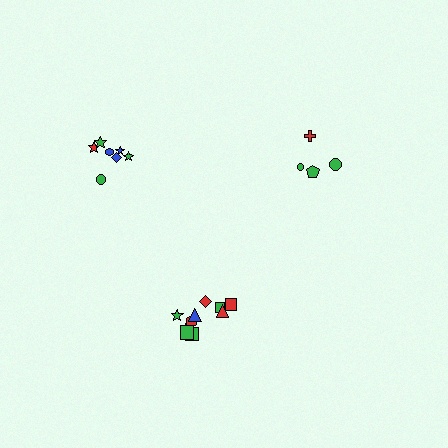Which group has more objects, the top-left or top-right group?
The top-left group.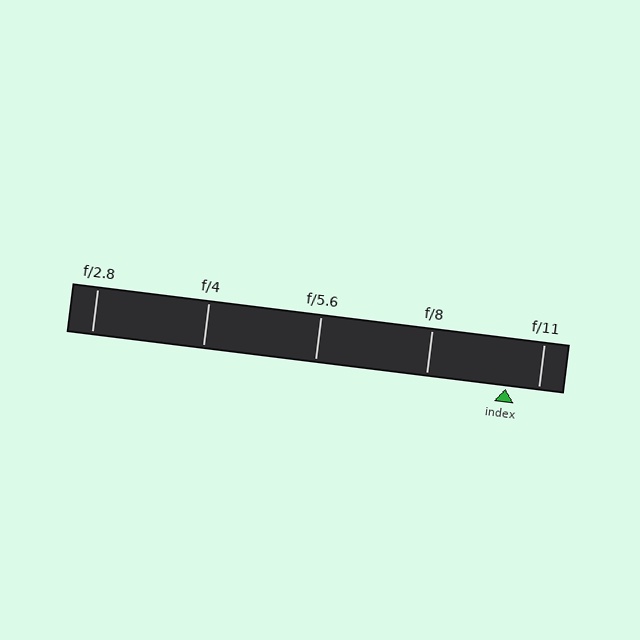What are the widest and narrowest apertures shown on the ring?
The widest aperture shown is f/2.8 and the narrowest is f/11.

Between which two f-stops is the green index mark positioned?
The index mark is between f/8 and f/11.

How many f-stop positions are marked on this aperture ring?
There are 5 f-stop positions marked.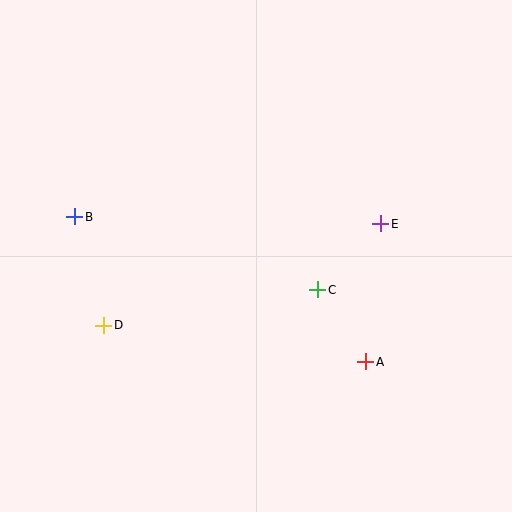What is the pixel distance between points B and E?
The distance between B and E is 306 pixels.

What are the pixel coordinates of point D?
Point D is at (104, 325).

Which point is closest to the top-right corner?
Point E is closest to the top-right corner.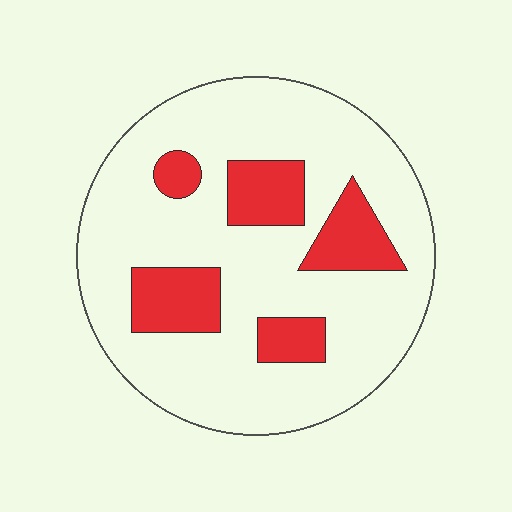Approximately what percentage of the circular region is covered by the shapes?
Approximately 20%.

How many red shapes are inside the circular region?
5.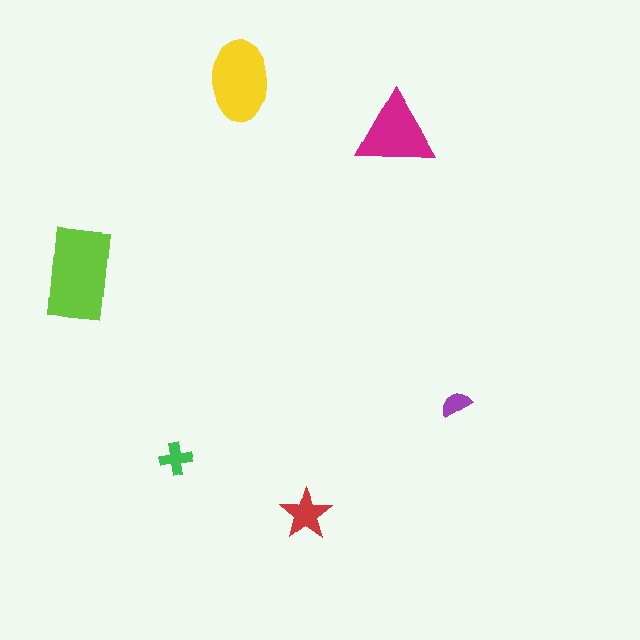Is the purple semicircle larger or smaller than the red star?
Smaller.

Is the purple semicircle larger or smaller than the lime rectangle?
Smaller.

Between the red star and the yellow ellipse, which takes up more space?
The yellow ellipse.